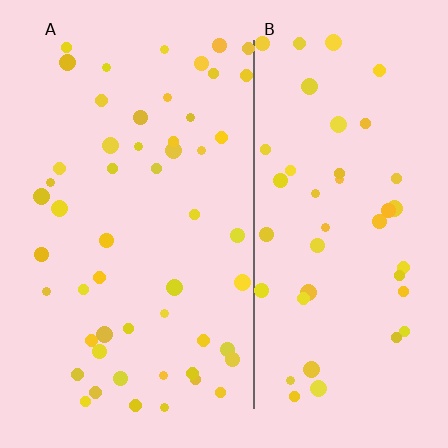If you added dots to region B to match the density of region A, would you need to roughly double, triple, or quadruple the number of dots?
Approximately double.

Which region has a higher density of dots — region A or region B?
A (the left).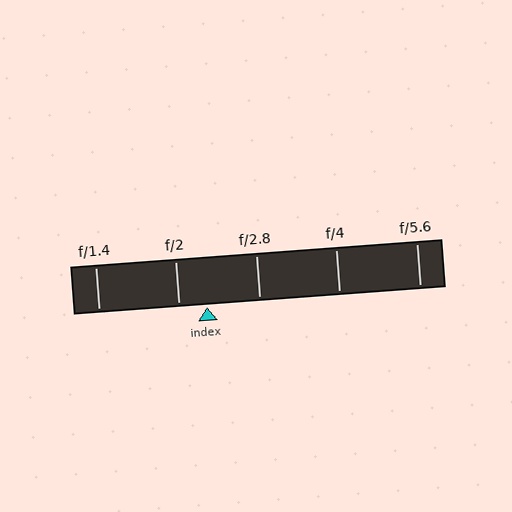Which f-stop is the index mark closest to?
The index mark is closest to f/2.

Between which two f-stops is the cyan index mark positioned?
The index mark is between f/2 and f/2.8.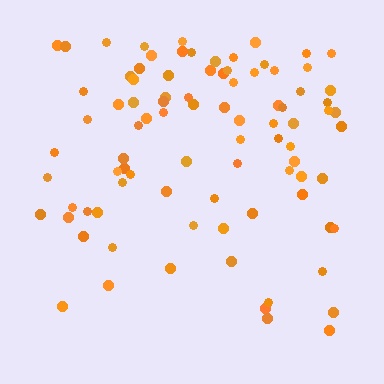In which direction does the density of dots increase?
From bottom to top, with the top side densest.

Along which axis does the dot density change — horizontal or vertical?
Vertical.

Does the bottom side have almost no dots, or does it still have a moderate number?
Still a moderate number, just noticeably fewer than the top.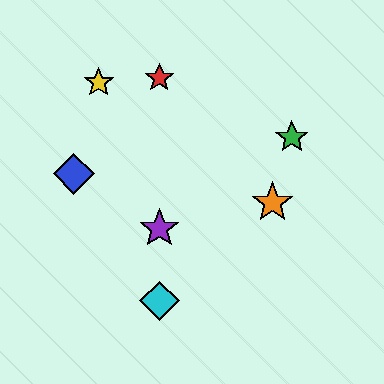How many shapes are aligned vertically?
3 shapes (the red star, the purple star, the cyan diamond) are aligned vertically.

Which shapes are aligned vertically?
The red star, the purple star, the cyan diamond are aligned vertically.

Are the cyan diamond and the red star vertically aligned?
Yes, both are at x≈159.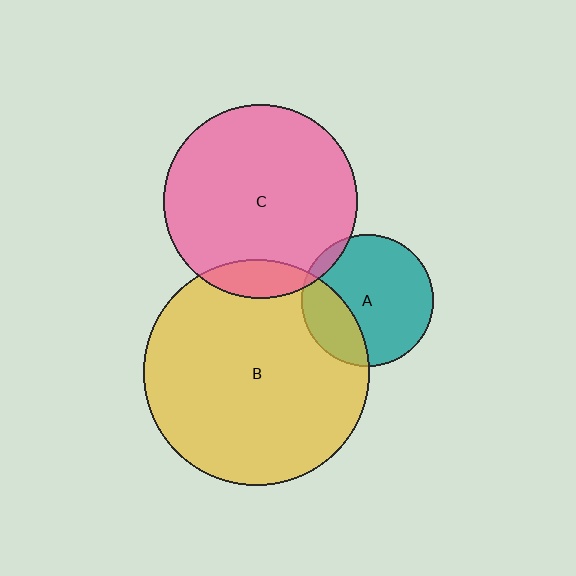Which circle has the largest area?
Circle B (yellow).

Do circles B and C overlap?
Yes.